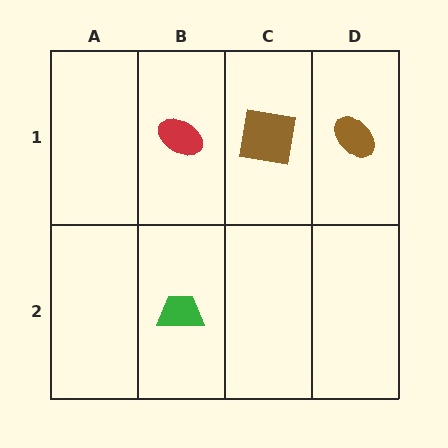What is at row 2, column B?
A green trapezoid.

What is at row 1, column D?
A brown ellipse.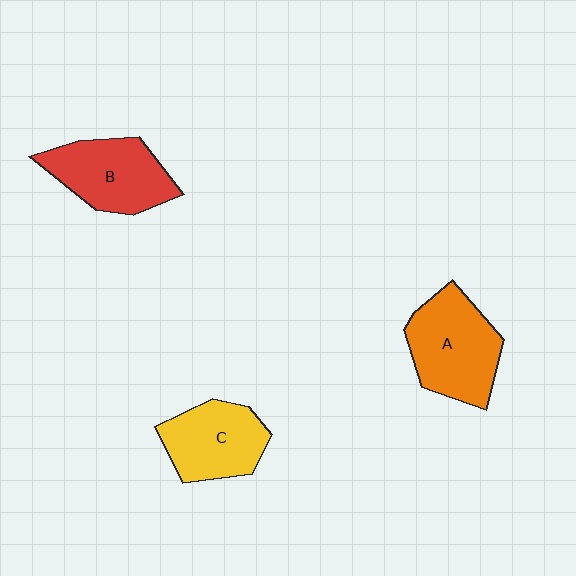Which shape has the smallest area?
Shape C (yellow).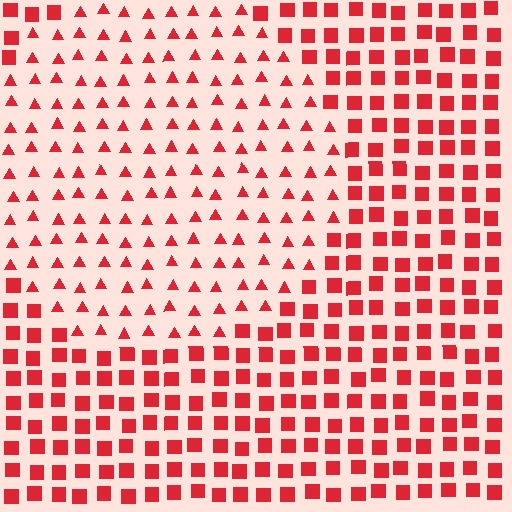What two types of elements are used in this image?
The image uses triangles inside the circle region and squares outside it.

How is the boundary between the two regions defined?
The boundary is defined by a change in element shape: triangles inside vs. squares outside. All elements share the same color and spacing.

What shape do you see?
I see a circle.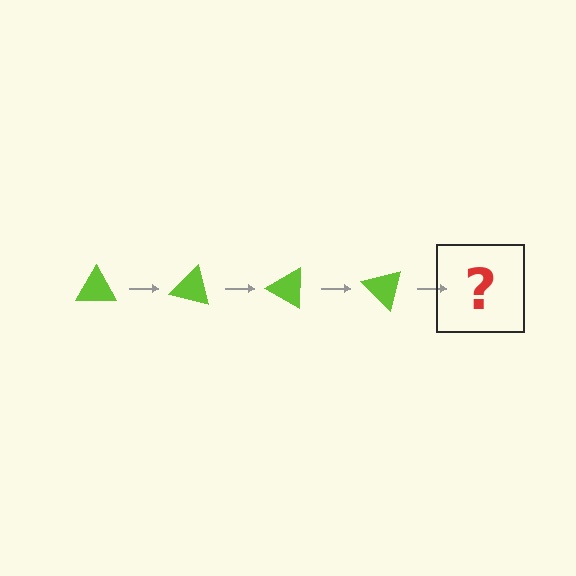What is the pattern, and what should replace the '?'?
The pattern is that the triangle rotates 15 degrees each step. The '?' should be a lime triangle rotated 60 degrees.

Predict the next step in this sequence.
The next step is a lime triangle rotated 60 degrees.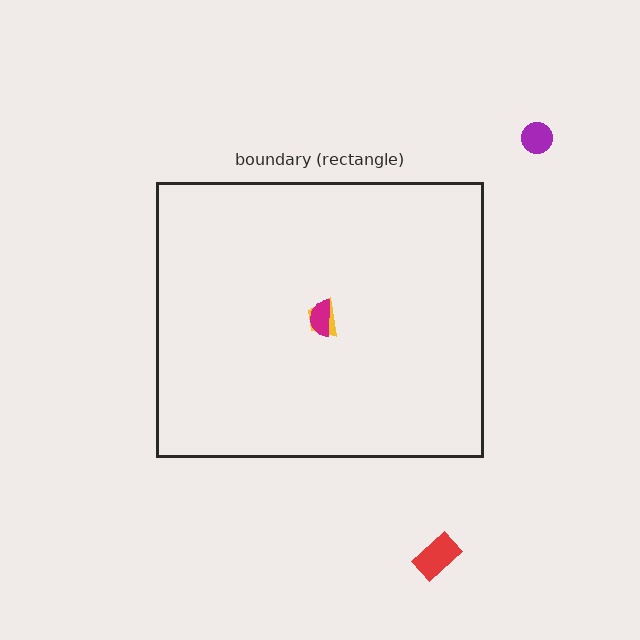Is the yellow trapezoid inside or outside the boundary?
Inside.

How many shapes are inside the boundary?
2 inside, 2 outside.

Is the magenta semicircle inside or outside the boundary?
Inside.